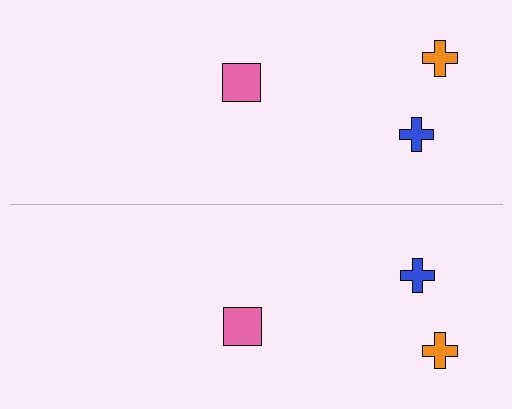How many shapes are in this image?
There are 6 shapes in this image.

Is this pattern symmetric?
Yes, this pattern has bilateral (reflection) symmetry.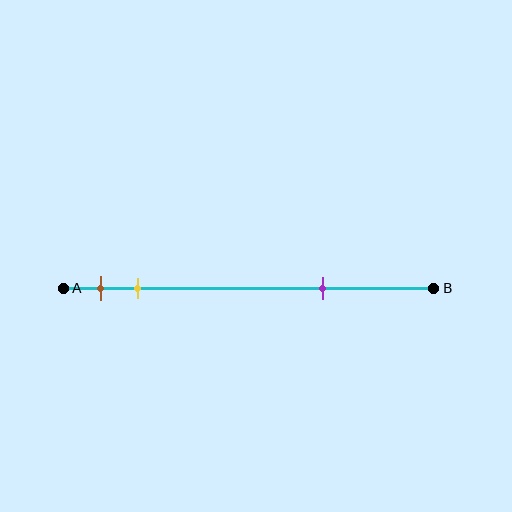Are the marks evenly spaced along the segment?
No, the marks are not evenly spaced.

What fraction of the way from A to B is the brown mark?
The brown mark is approximately 10% (0.1) of the way from A to B.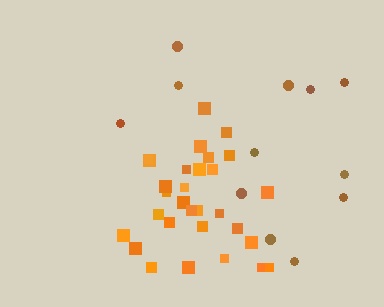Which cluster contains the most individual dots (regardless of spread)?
Orange (31).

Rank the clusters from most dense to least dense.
orange, brown.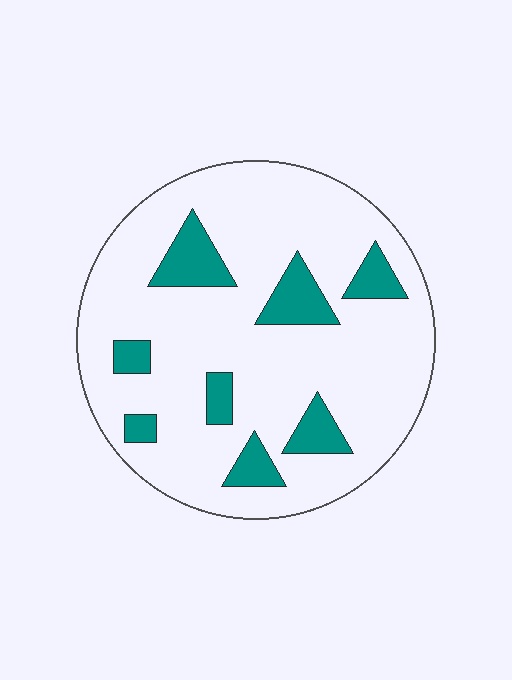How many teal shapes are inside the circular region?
8.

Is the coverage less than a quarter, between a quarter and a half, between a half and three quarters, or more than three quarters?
Less than a quarter.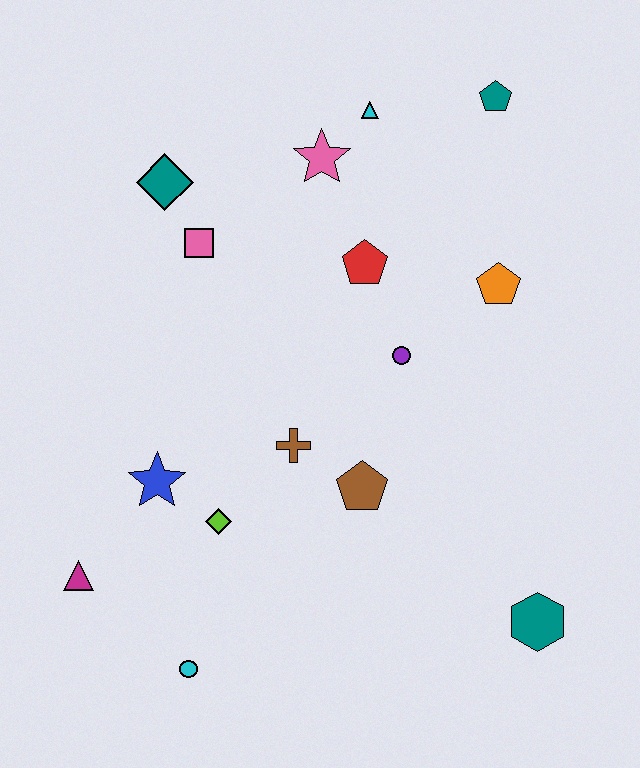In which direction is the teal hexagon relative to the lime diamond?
The teal hexagon is to the right of the lime diamond.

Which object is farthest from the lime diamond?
The teal pentagon is farthest from the lime diamond.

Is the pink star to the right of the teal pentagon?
No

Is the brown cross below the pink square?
Yes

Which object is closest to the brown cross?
The brown pentagon is closest to the brown cross.